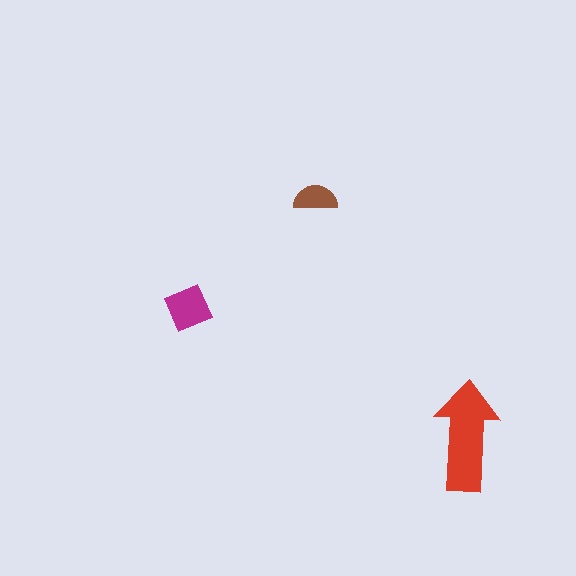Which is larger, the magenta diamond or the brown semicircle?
The magenta diamond.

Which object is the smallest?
The brown semicircle.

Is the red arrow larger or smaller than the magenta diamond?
Larger.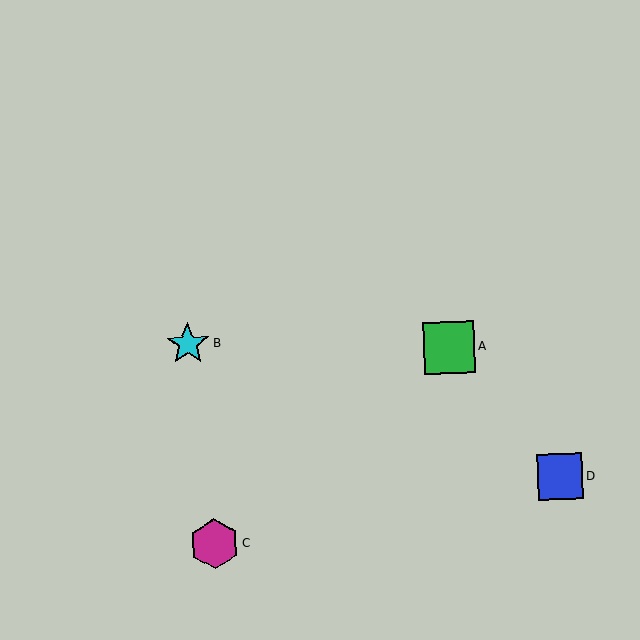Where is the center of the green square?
The center of the green square is at (449, 348).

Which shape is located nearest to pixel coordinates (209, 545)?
The magenta hexagon (labeled C) at (214, 544) is nearest to that location.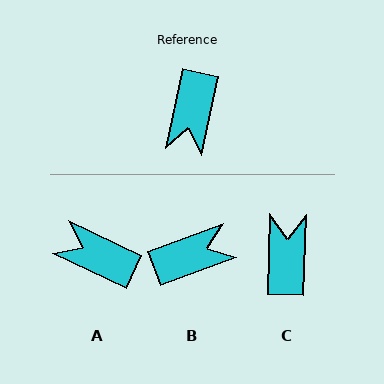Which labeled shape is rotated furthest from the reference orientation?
C, about 170 degrees away.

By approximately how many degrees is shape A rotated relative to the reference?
Approximately 103 degrees clockwise.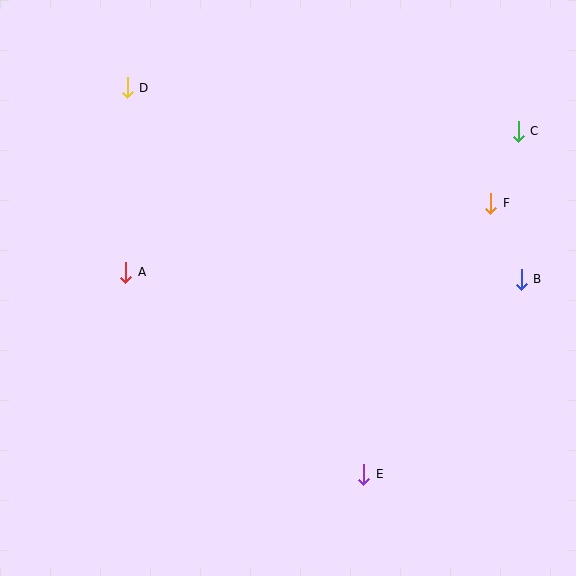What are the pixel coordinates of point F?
Point F is at (491, 203).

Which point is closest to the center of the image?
Point A at (126, 272) is closest to the center.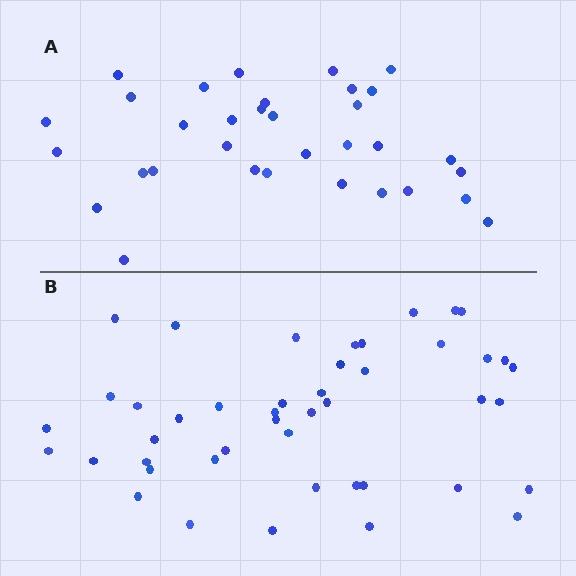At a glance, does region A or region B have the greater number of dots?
Region B (the bottom region) has more dots.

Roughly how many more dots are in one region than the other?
Region B has roughly 12 or so more dots than region A.